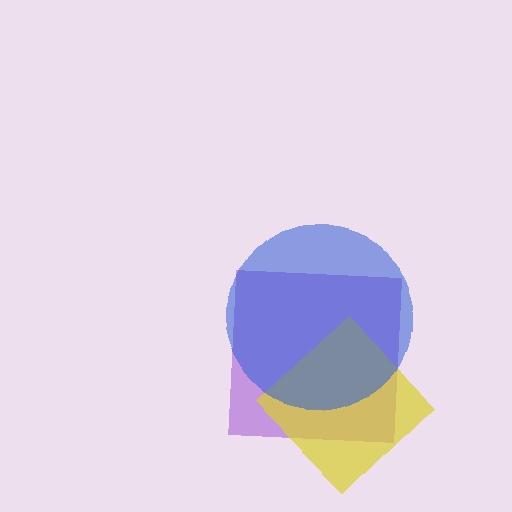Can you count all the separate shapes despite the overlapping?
Yes, there are 3 separate shapes.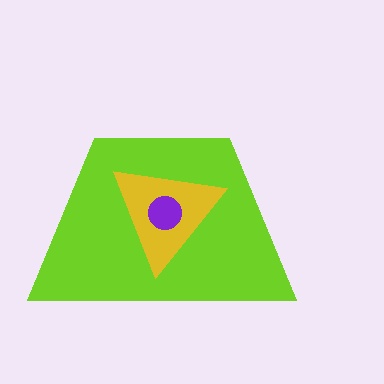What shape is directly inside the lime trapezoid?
The yellow triangle.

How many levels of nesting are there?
3.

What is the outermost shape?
The lime trapezoid.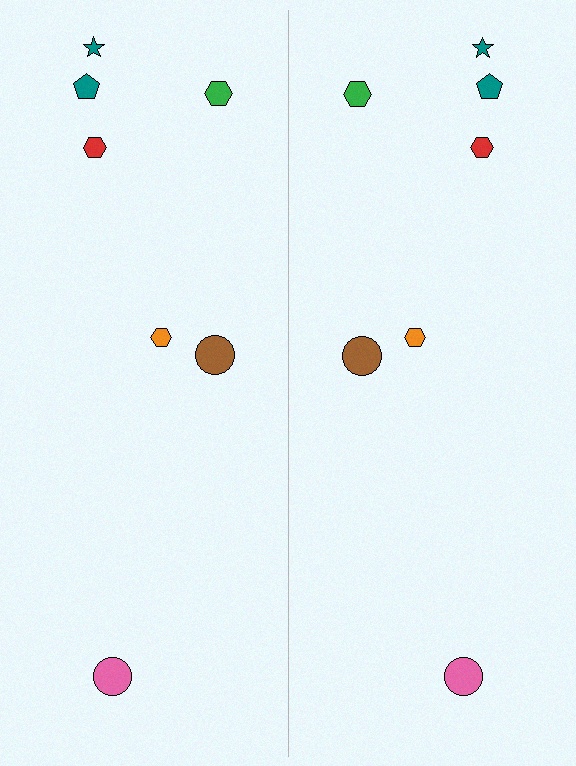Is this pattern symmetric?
Yes, this pattern has bilateral (reflection) symmetry.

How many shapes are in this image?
There are 14 shapes in this image.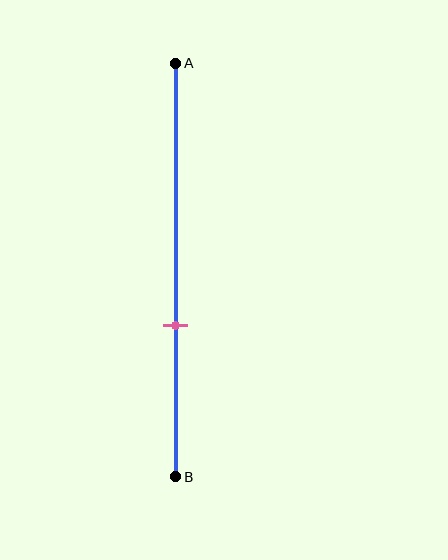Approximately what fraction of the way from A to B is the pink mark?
The pink mark is approximately 65% of the way from A to B.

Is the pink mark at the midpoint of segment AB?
No, the mark is at about 65% from A, not at the 50% midpoint.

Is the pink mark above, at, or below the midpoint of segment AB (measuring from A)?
The pink mark is below the midpoint of segment AB.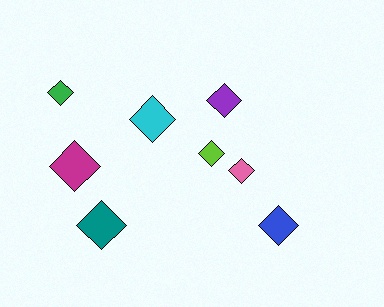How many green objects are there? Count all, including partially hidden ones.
There is 1 green object.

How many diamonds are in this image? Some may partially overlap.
There are 8 diamonds.